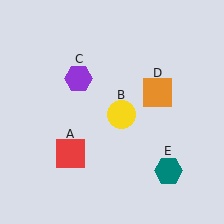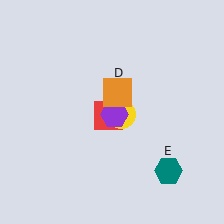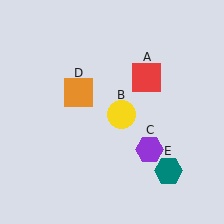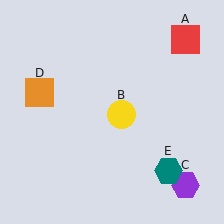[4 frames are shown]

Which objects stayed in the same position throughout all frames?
Yellow circle (object B) and teal hexagon (object E) remained stationary.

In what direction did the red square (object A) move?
The red square (object A) moved up and to the right.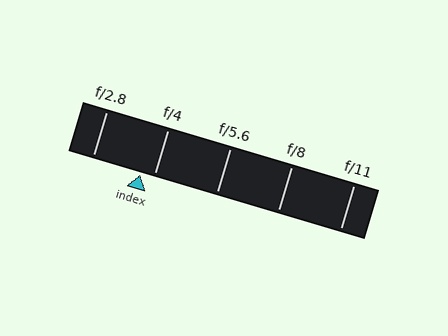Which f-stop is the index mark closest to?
The index mark is closest to f/4.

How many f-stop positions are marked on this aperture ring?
There are 5 f-stop positions marked.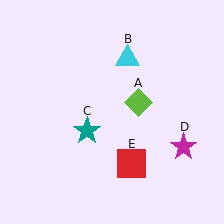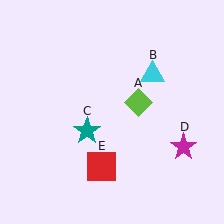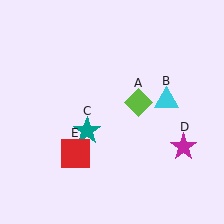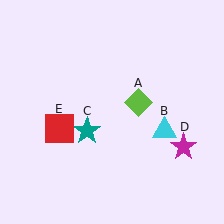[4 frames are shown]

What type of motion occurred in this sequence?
The cyan triangle (object B), red square (object E) rotated clockwise around the center of the scene.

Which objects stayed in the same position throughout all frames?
Lime diamond (object A) and teal star (object C) and magenta star (object D) remained stationary.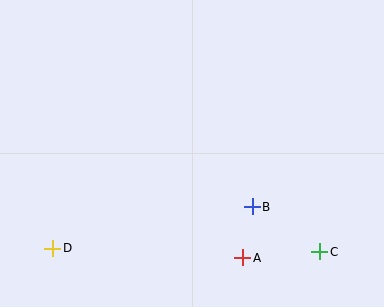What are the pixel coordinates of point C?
Point C is at (320, 252).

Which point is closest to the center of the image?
Point B at (252, 207) is closest to the center.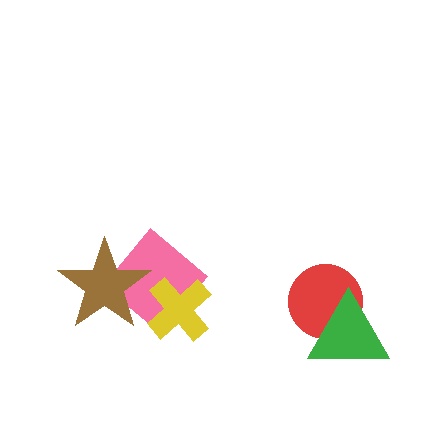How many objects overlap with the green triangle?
1 object overlaps with the green triangle.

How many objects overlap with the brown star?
1 object overlaps with the brown star.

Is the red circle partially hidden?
Yes, it is partially covered by another shape.